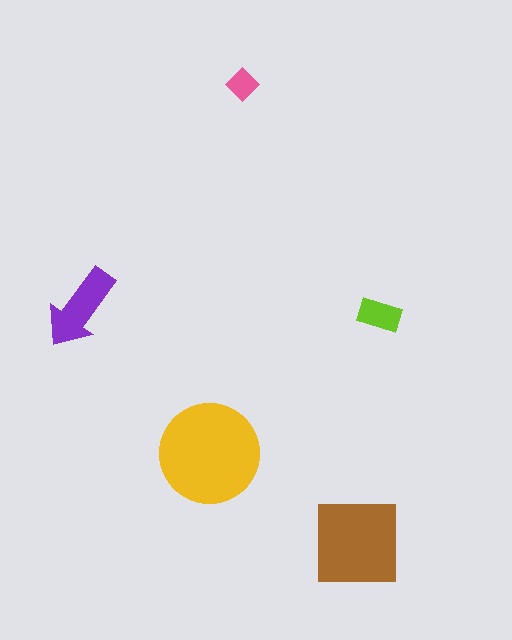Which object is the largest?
The yellow circle.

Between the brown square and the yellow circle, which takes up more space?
The yellow circle.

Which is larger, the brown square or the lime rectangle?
The brown square.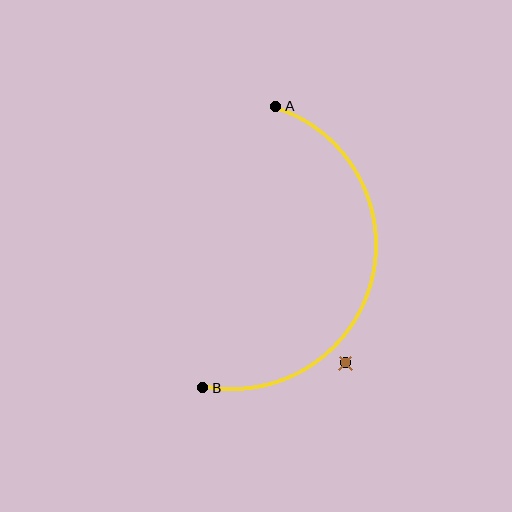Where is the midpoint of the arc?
The arc midpoint is the point on the curve farthest from the straight line joining A and B. It sits to the right of that line.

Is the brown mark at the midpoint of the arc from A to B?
No — the brown mark does not lie on the arc at all. It sits slightly outside the curve.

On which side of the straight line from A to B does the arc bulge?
The arc bulges to the right of the straight line connecting A and B.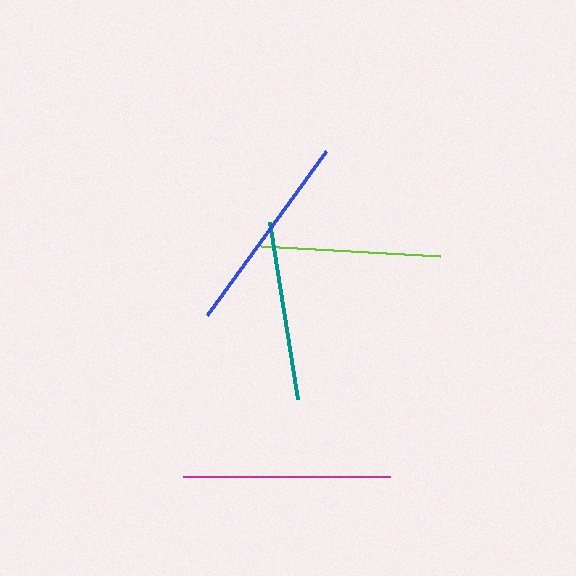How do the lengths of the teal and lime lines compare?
The teal and lime lines are approximately the same length.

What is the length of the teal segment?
The teal segment is approximately 179 pixels long.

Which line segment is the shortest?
The lime line is the shortest at approximately 179 pixels.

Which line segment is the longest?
The magenta line is the longest at approximately 207 pixels.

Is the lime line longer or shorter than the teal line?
The teal line is longer than the lime line.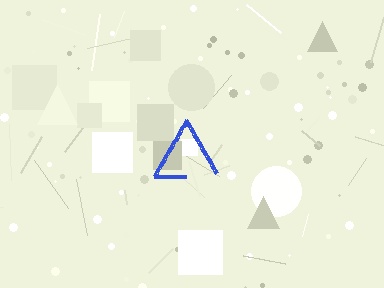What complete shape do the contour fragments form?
The contour fragments form a triangle.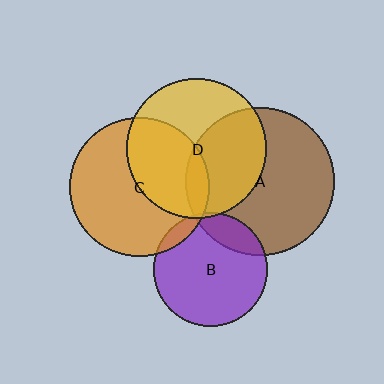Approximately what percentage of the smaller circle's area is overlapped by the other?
Approximately 15%.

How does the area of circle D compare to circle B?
Approximately 1.5 times.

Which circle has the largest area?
Circle A (brown).